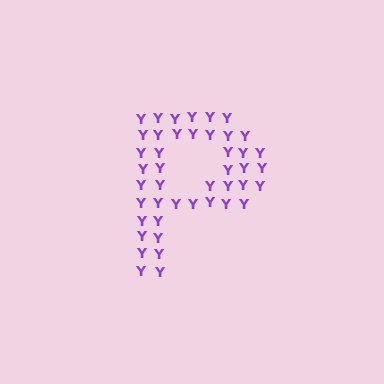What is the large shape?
The large shape is the letter P.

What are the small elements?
The small elements are letter Y's.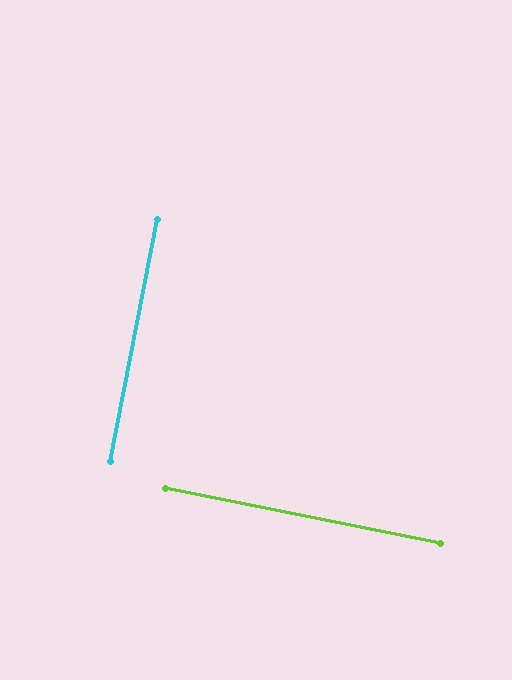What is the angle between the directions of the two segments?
Approximately 90 degrees.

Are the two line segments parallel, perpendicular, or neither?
Perpendicular — they meet at approximately 90°.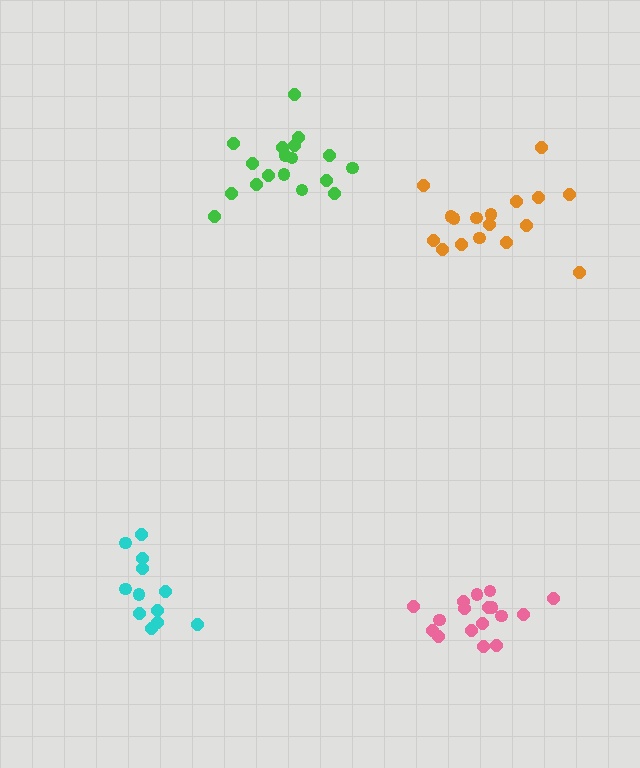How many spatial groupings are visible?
There are 4 spatial groupings.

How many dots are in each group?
Group 1: 17 dots, Group 2: 18 dots, Group 3: 17 dots, Group 4: 12 dots (64 total).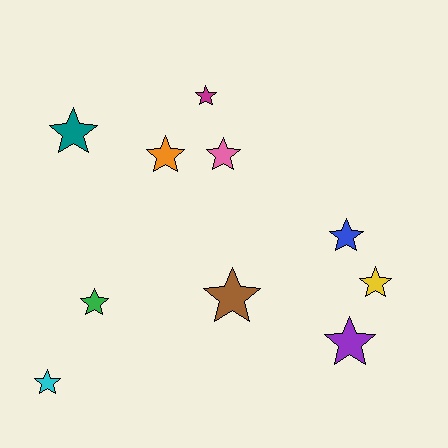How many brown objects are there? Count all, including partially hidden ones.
There is 1 brown object.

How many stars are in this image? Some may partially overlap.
There are 10 stars.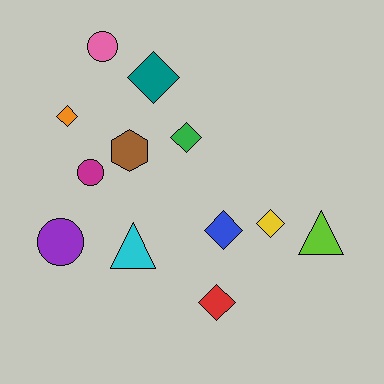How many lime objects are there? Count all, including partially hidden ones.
There is 1 lime object.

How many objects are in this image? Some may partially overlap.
There are 12 objects.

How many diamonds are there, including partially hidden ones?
There are 6 diamonds.